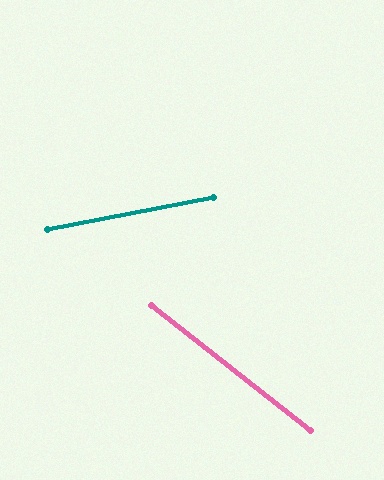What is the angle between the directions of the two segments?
Approximately 49 degrees.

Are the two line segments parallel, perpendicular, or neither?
Neither parallel nor perpendicular — they differ by about 49°.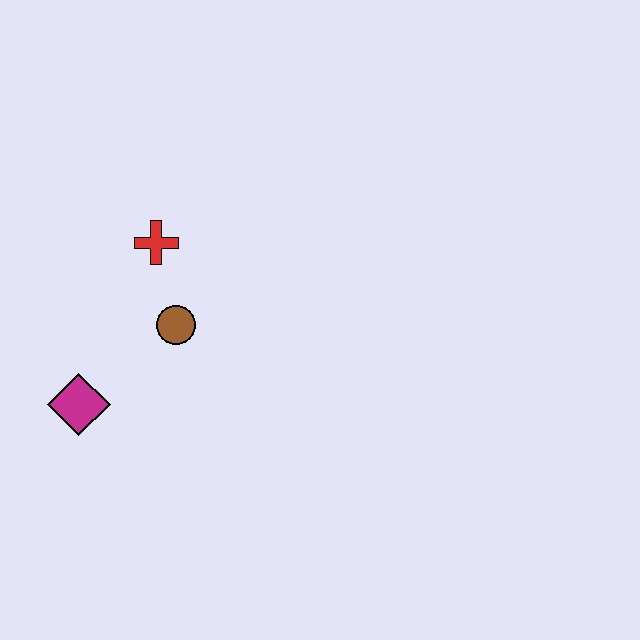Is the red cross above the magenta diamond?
Yes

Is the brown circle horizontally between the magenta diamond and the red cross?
No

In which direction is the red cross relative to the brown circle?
The red cross is above the brown circle.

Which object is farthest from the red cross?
The magenta diamond is farthest from the red cross.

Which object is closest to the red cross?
The brown circle is closest to the red cross.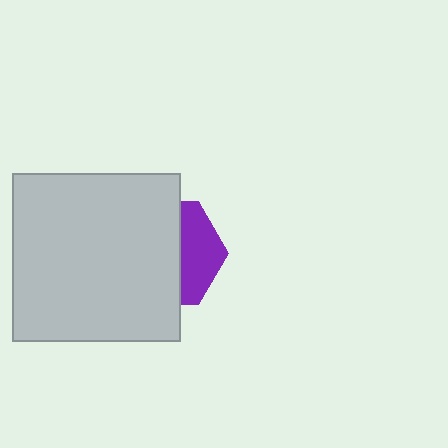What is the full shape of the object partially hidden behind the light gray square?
The partially hidden object is a purple hexagon.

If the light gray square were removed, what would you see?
You would see the complete purple hexagon.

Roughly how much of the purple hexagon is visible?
A small part of it is visible (roughly 36%).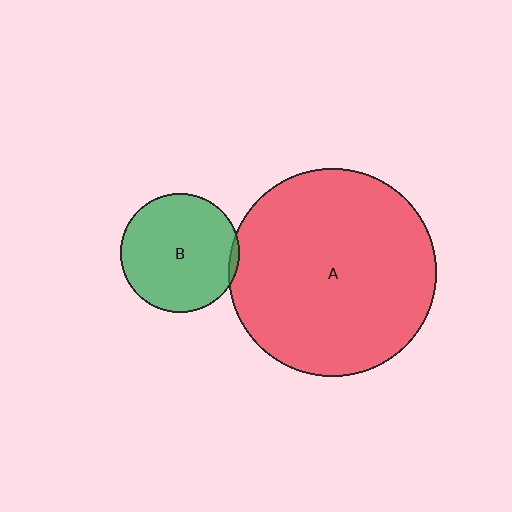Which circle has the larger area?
Circle A (red).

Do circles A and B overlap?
Yes.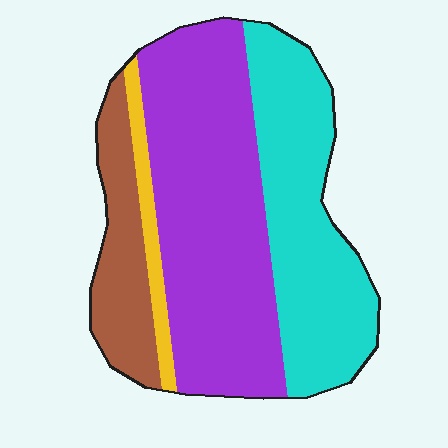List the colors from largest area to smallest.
From largest to smallest: purple, cyan, brown, yellow.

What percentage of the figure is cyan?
Cyan covers about 35% of the figure.